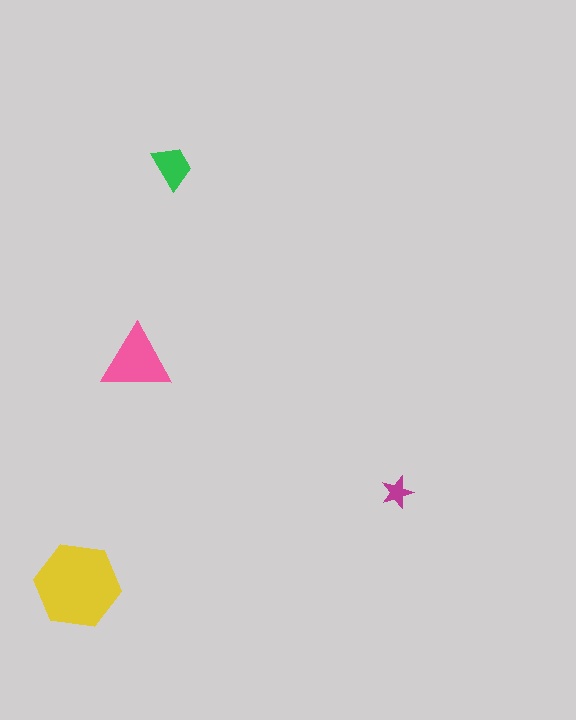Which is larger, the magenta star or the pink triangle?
The pink triangle.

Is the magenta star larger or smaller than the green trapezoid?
Smaller.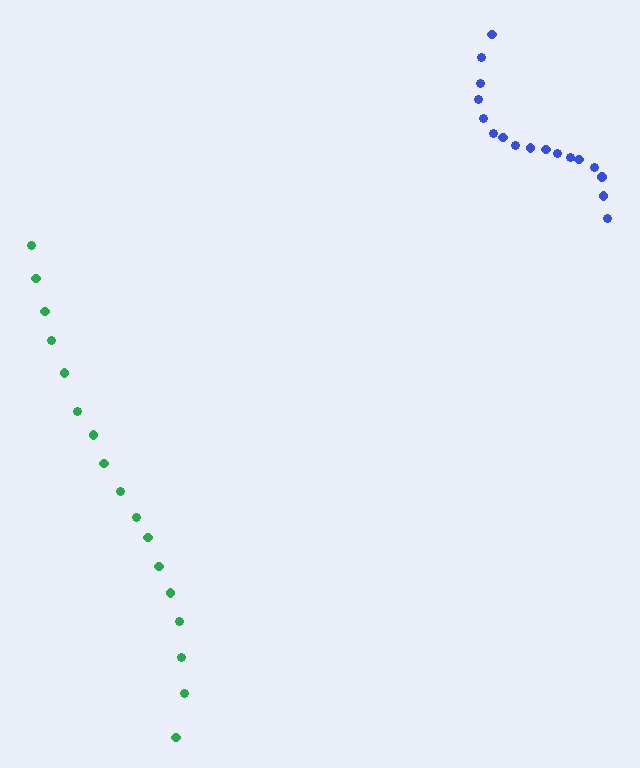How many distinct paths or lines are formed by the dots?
There are 2 distinct paths.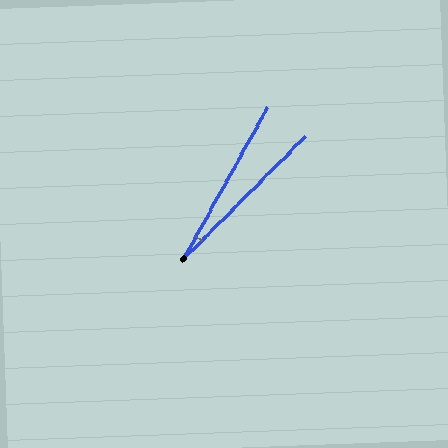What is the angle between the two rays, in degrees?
Approximately 16 degrees.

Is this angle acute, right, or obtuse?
It is acute.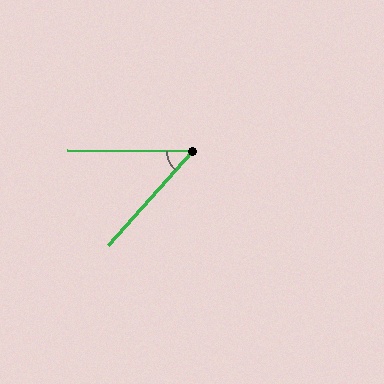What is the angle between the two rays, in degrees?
Approximately 49 degrees.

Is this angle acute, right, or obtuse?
It is acute.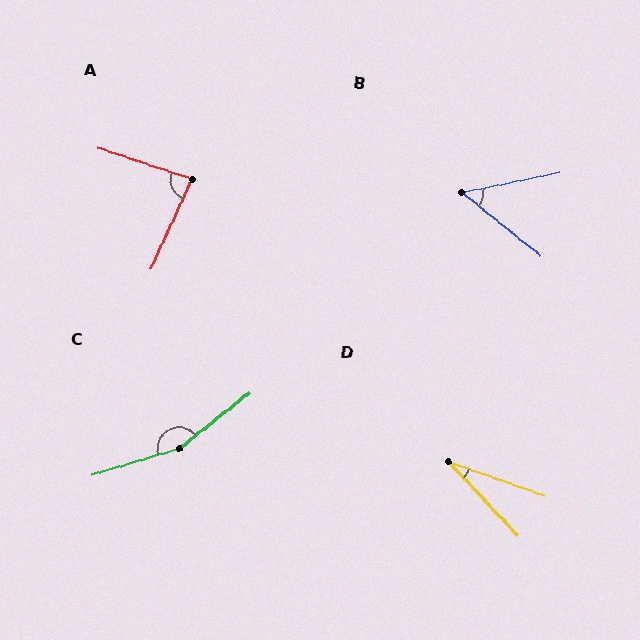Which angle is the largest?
C, at approximately 159 degrees.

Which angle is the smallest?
D, at approximately 27 degrees.